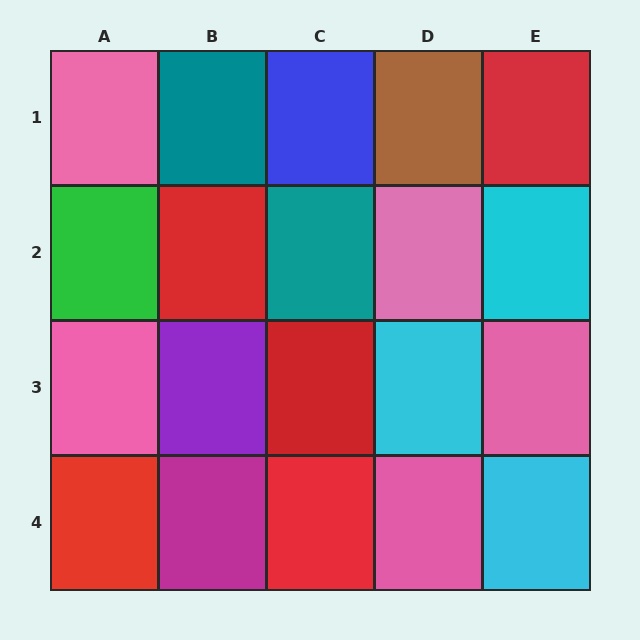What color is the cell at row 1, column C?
Blue.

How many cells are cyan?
3 cells are cyan.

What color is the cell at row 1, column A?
Pink.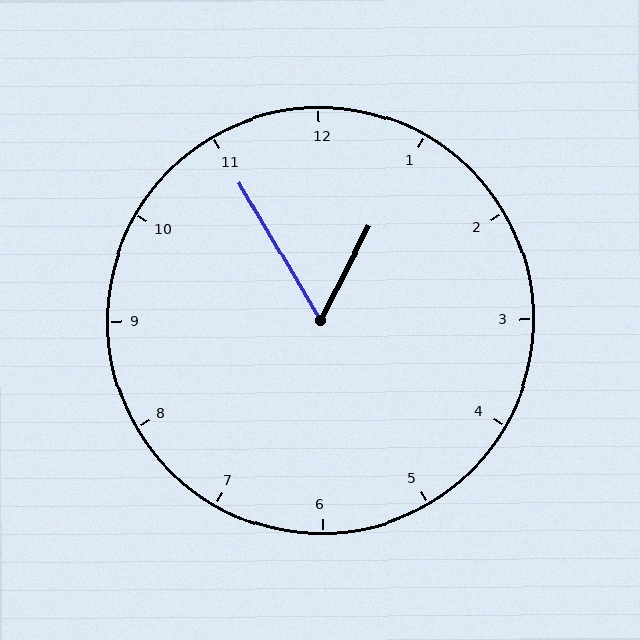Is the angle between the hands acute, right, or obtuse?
It is acute.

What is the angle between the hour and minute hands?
Approximately 58 degrees.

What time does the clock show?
12:55.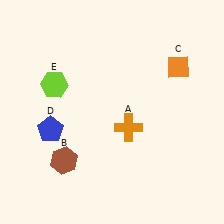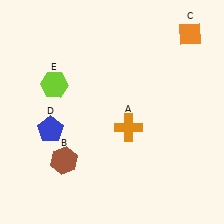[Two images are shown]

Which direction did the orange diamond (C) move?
The orange diamond (C) moved up.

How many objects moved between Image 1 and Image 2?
1 object moved between the two images.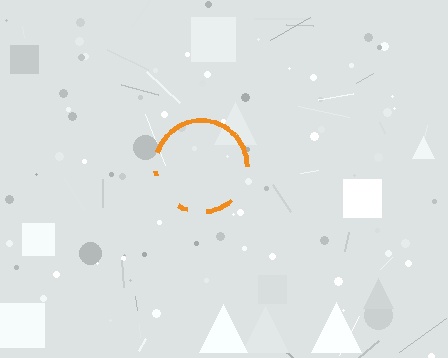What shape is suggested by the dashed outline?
The dashed outline suggests a circle.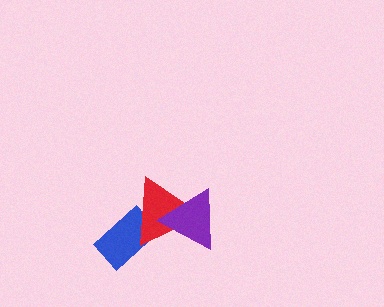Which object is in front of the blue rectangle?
The red triangle is in front of the blue rectangle.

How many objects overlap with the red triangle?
2 objects overlap with the red triangle.